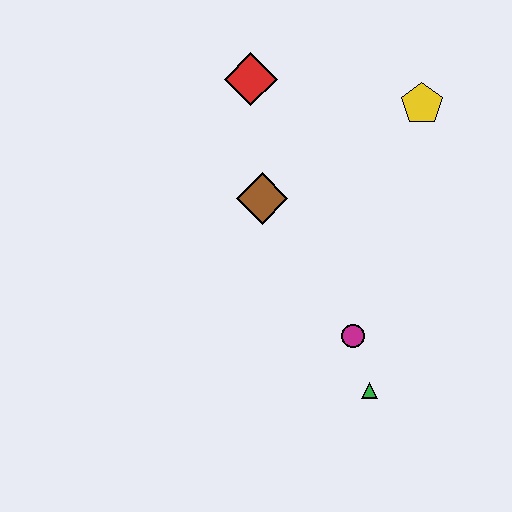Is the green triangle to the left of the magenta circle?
No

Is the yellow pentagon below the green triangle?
No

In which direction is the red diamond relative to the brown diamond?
The red diamond is above the brown diamond.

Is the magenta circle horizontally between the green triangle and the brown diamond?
Yes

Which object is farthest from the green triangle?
The red diamond is farthest from the green triangle.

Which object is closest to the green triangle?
The magenta circle is closest to the green triangle.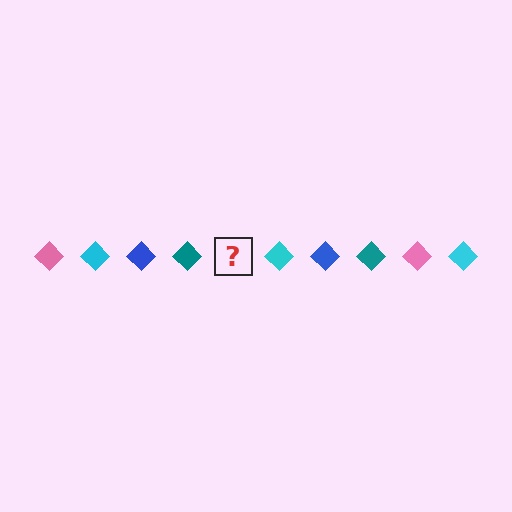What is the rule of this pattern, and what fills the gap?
The rule is that the pattern cycles through pink, cyan, blue, teal diamonds. The gap should be filled with a pink diamond.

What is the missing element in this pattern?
The missing element is a pink diamond.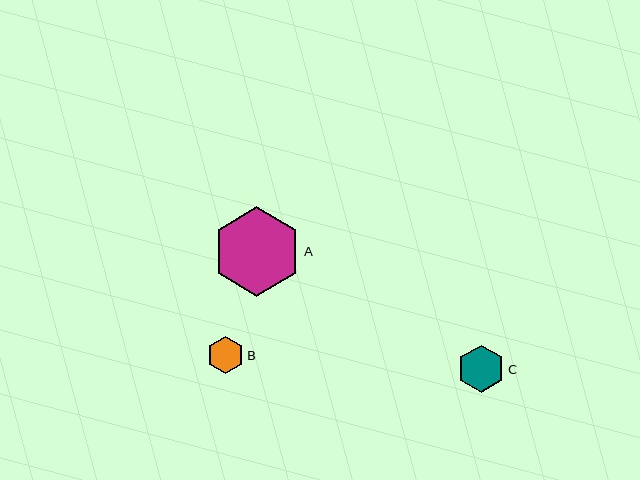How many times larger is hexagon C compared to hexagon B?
Hexagon C is approximately 1.3 times the size of hexagon B.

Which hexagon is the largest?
Hexagon A is the largest with a size of approximately 89 pixels.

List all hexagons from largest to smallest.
From largest to smallest: A, C, B.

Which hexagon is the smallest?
Hexagon B is the smallest with a size of approximately 37 pixels.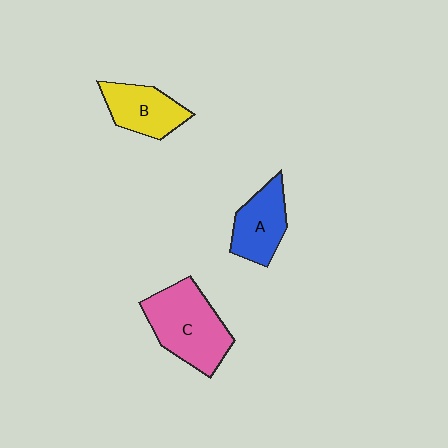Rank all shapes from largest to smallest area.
From largest to smallest: C (pink), B (yellow), A (blue).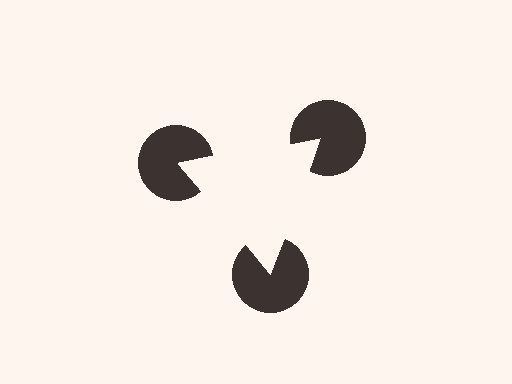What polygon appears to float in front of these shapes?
An illusory triangle — its edges are inferred from the aligned wedge cuts in the pac-man discs, not physically drawn.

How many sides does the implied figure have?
3 sides.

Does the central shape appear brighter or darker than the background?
It typically appears slightly brighter than the background, even though no actual brightness change is drawn.